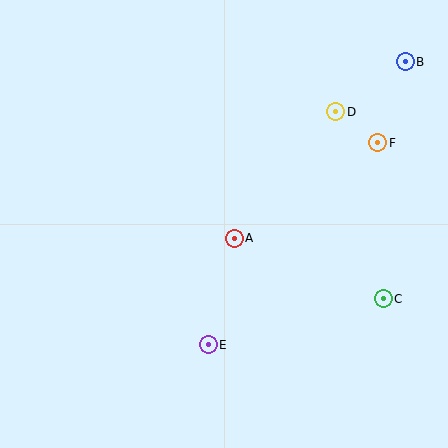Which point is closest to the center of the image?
Point A at (234, 238) is closest to the center.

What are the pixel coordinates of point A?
Point A is at (234, 238).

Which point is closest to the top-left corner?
Point A is closest to the top-left corner.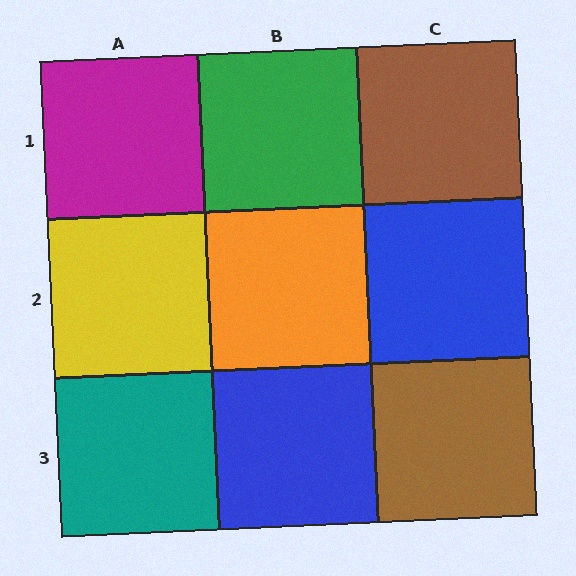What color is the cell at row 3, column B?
Blue.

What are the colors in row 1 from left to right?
Magenta, green, brown.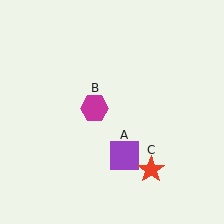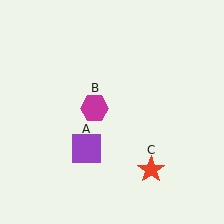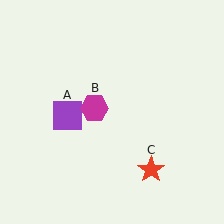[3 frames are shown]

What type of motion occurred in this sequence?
The purple square (object A) rotated clockwise around the center of the scene.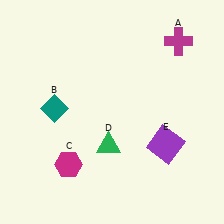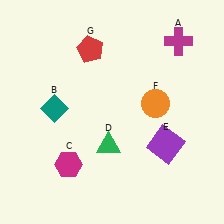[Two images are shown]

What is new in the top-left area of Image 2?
A red pentagon (G) was added in the top-left area of Image 2.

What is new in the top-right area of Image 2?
An orange circle (F) was added in the top-right area of Image 2.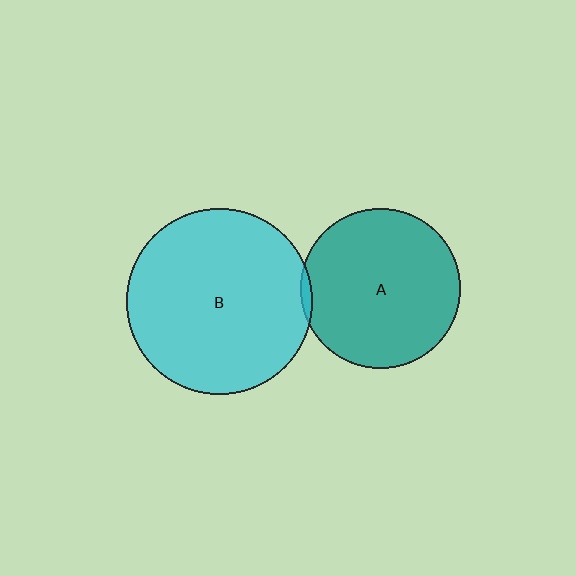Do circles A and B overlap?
Yes.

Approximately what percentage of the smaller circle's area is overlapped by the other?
Approximately 5%.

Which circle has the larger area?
Circle B (cyan).